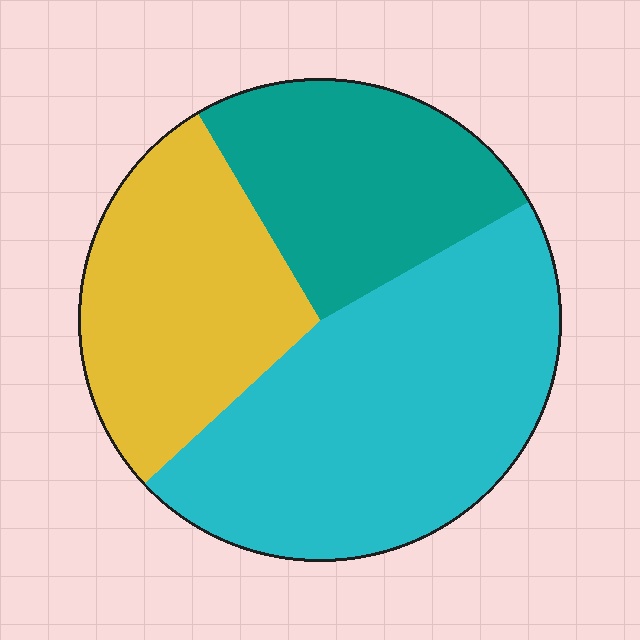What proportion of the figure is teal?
Teal takes up about one quarter (1/4) of the figure.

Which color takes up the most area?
Cyan, at roughly 45%.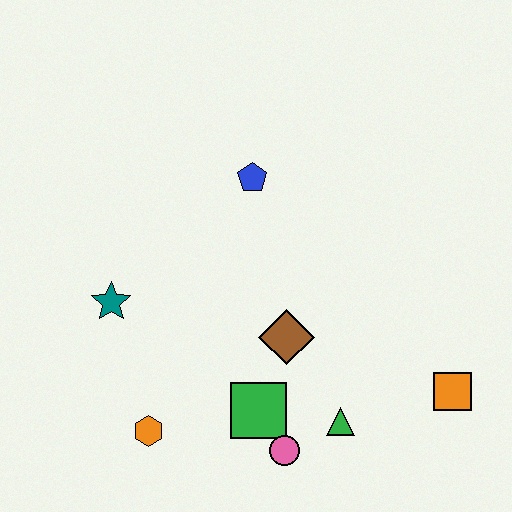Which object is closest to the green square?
The pink circle is closest to the green square.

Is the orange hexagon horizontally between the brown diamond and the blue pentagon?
No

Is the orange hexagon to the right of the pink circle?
No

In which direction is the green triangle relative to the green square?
The green triangle is to the right of the green square.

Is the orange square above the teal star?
No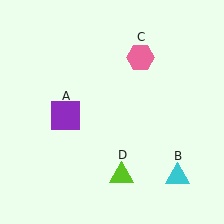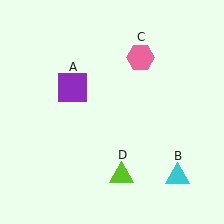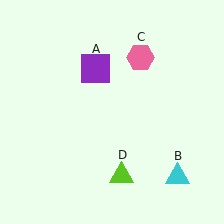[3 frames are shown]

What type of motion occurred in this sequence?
The purple square (object A) rotated clockwise around the center of the scene.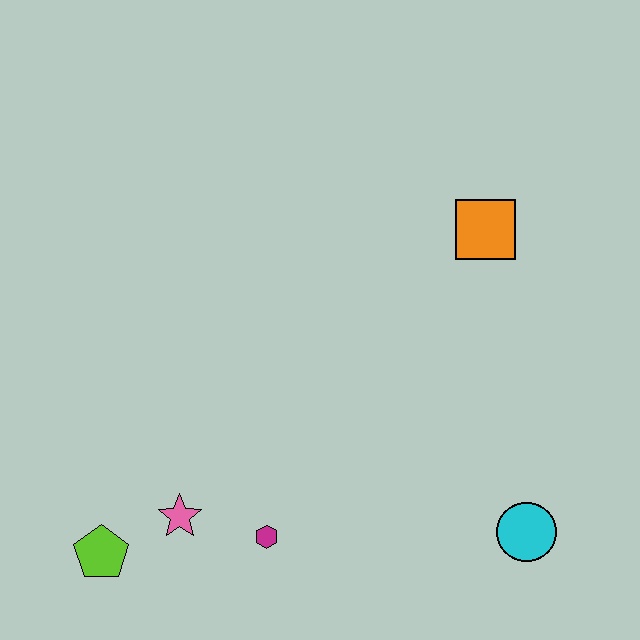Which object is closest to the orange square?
The cyan circle is closest to the orange square.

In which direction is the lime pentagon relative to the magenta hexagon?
The lime pentagon is to the left of the magenta hexagon.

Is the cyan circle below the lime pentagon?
No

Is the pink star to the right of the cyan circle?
No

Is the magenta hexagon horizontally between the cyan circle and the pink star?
Yes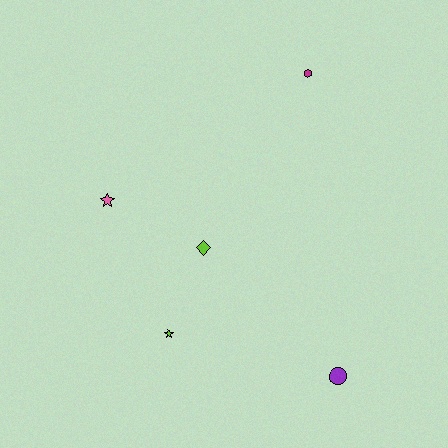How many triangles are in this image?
There are no triangles.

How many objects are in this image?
There are 5 objects.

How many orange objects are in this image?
There are no orange objects.